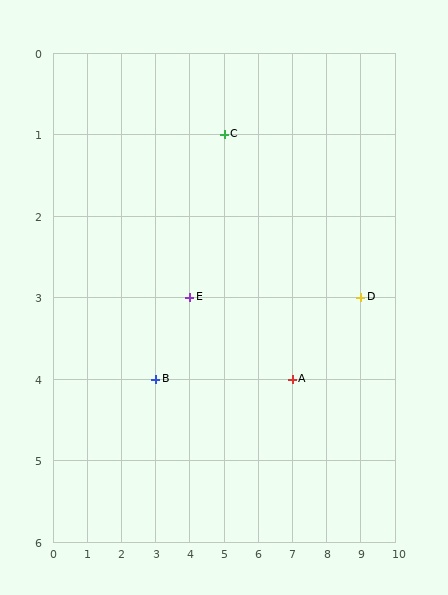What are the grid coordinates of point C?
Point C is at grid coordinates (5, 1).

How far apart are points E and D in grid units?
Points E and D are 5 columns apart.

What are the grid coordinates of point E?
Point E is at grid coordinates (4, 3).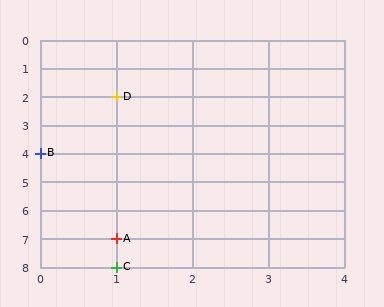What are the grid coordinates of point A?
Point A is at grid coordinates (1, 7).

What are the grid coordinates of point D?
Point D is at grid coordinates (1, 2).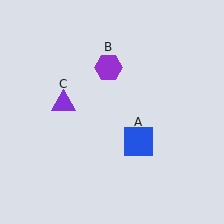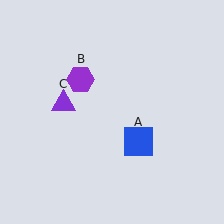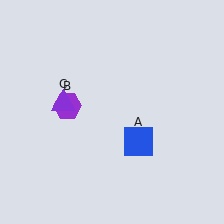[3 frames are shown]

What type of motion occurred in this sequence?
The purple hexagon (object B) rotated counterclockwise around the center of the scene.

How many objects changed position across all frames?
1 object changed position: purple hexagon (object B).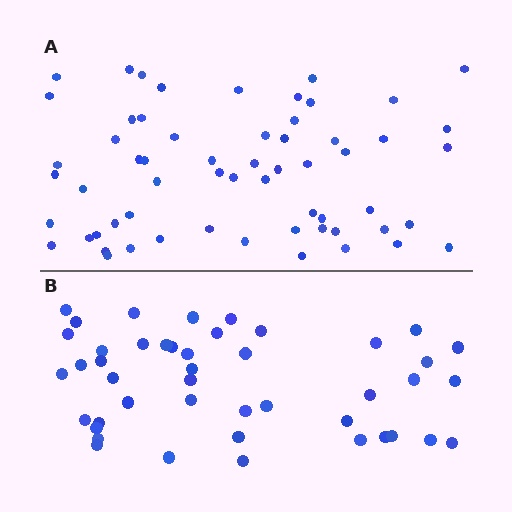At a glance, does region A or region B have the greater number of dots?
Region A (the top region) has more dots.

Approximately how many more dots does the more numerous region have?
Region A has approximately 15 more dots than region B.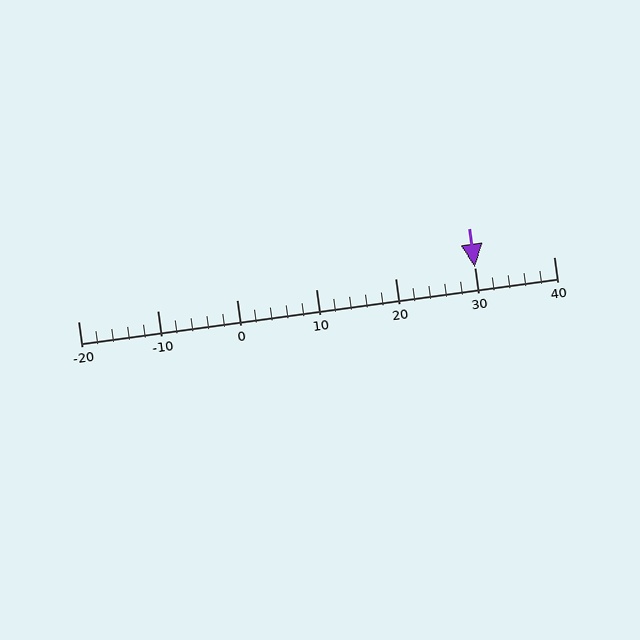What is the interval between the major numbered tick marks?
The major tick marks are spaced 10 units apart.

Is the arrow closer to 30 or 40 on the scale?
The arrow is closer to 30.